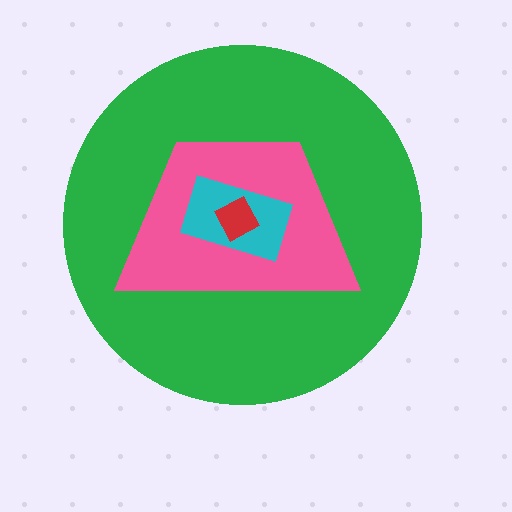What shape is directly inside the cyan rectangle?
The red square.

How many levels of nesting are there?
4.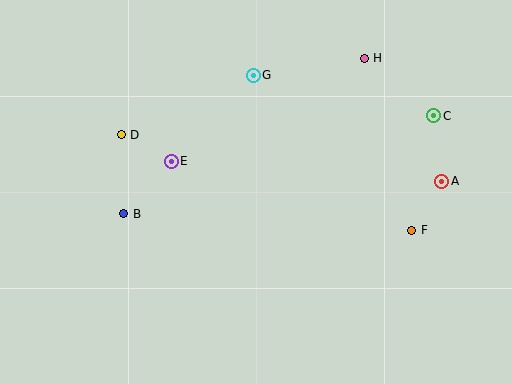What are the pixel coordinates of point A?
Point A is at (442, 181).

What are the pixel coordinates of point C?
Point C is at (434, 116).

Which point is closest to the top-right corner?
Point C is closest to the top-right corner.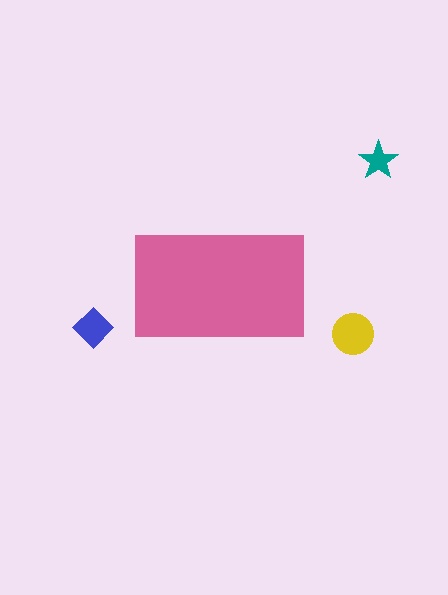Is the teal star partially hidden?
No, the teal star is fully visible.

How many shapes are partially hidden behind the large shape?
0 shapes are partially hidden.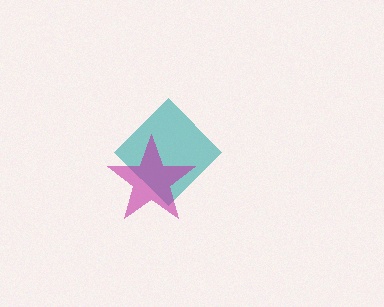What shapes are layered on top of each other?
The layered shapes are: a teal diamond, a magenta star.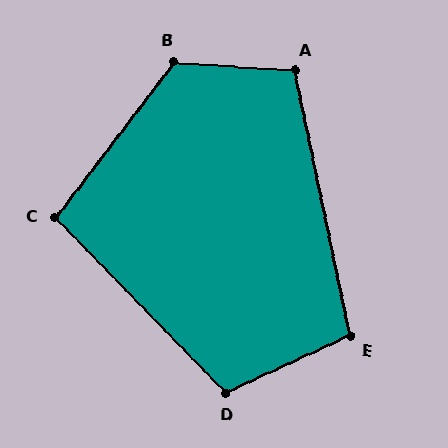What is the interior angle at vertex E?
Approximately 103 degrees (obtuse).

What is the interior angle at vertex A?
Approximately 106 degrees (obtuse).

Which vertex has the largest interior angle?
B, at approximately 124 degrees.